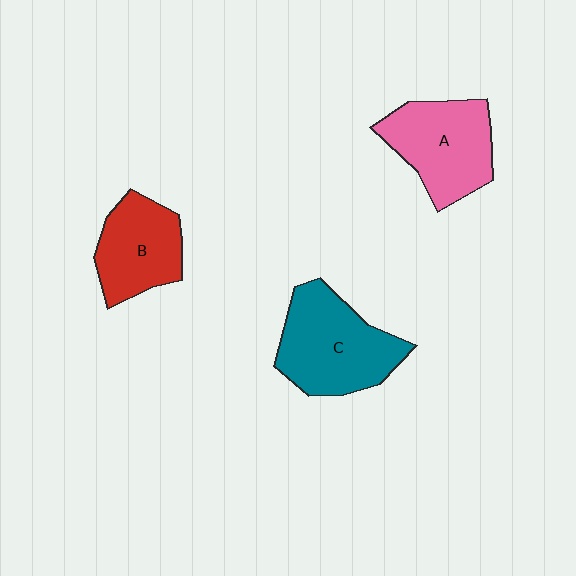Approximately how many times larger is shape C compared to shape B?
Approximately 1.3 times.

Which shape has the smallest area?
Shape B (red).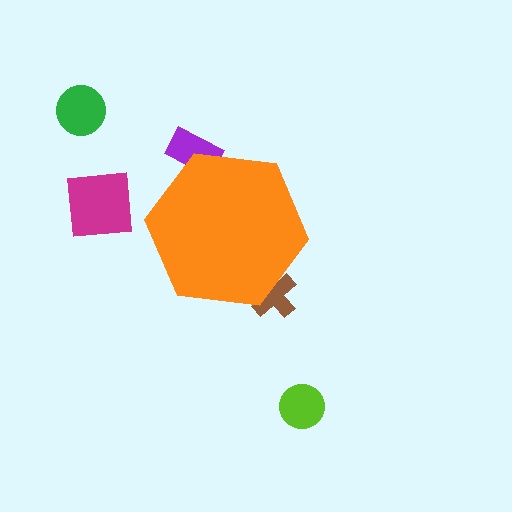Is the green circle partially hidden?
No, the green circle is fully visible.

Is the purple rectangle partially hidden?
Yes, the purple rectangle is partially hidden behind the orange hexagon.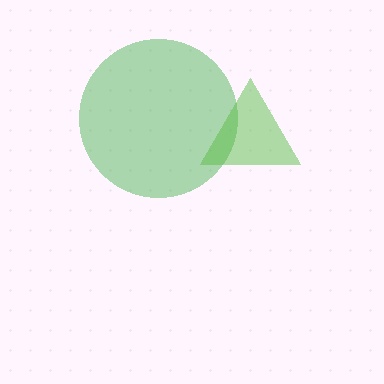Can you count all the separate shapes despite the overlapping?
Yes, there are 2 separate shapes.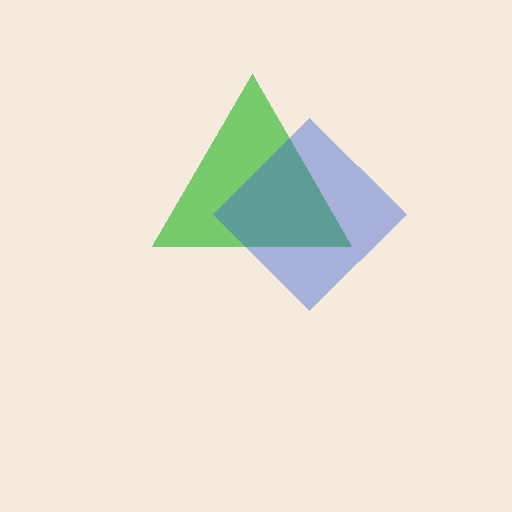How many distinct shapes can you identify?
There are 2 distinct shapes: a green triangle, a blue diamond.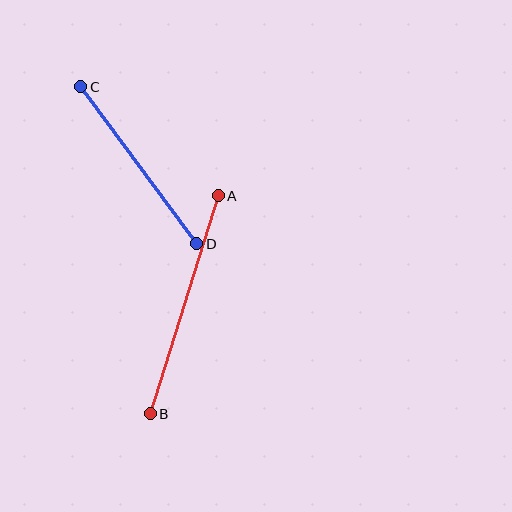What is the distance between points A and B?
The distance is approximately 228 pixels.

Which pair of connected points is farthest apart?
Points A and B are farthest apart.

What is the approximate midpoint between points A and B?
The midpoint is at approximately (184, 305) pixels.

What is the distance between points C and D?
The distance is approximately 195 pixels.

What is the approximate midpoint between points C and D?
The midpoint is at approximately (139, 165) pixels.